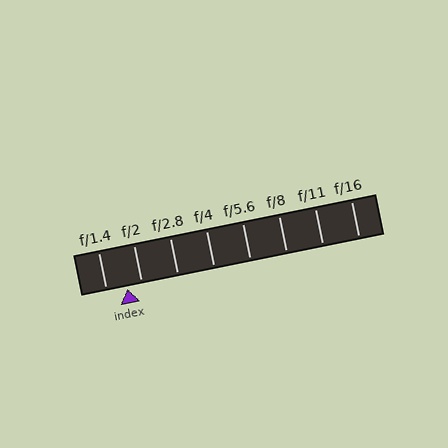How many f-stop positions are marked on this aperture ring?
There are 8 f-stop positions marked.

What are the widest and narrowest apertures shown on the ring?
The widest aperture shown is f/1.4 and the narrowest is f/16.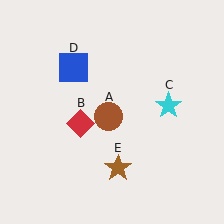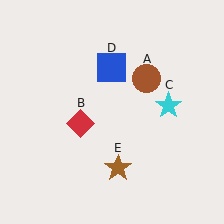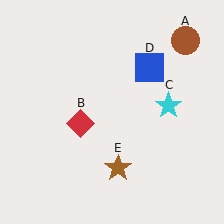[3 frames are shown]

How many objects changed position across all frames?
2 objects changed position: brown circle (object A), blue square (object D).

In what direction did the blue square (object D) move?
The blue square (object D) moved right.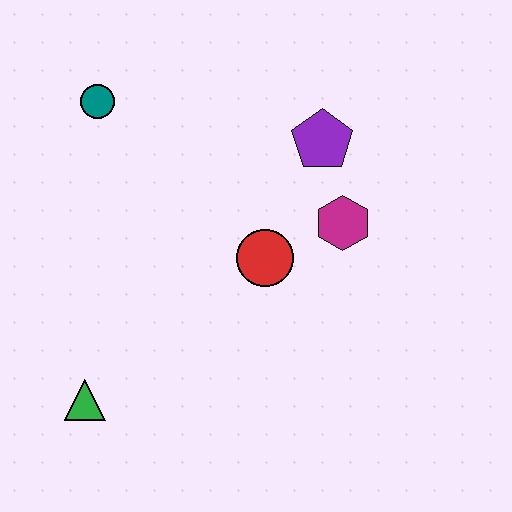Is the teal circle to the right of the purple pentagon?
No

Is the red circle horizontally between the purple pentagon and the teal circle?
Yes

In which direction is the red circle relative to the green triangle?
The red circle is to the right of the green triangle.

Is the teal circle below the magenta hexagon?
No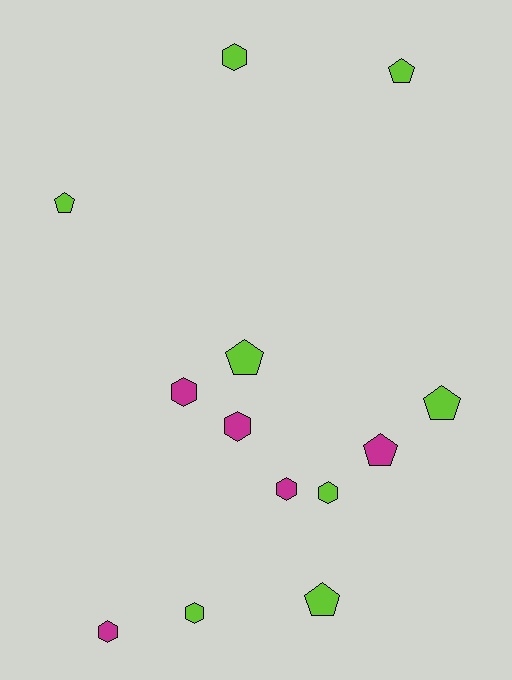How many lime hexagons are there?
There are 3 lime hexagons.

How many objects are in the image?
There are 13 objects.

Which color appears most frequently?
Lime, with 8 objects.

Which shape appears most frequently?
Hexagon, with 7 objects.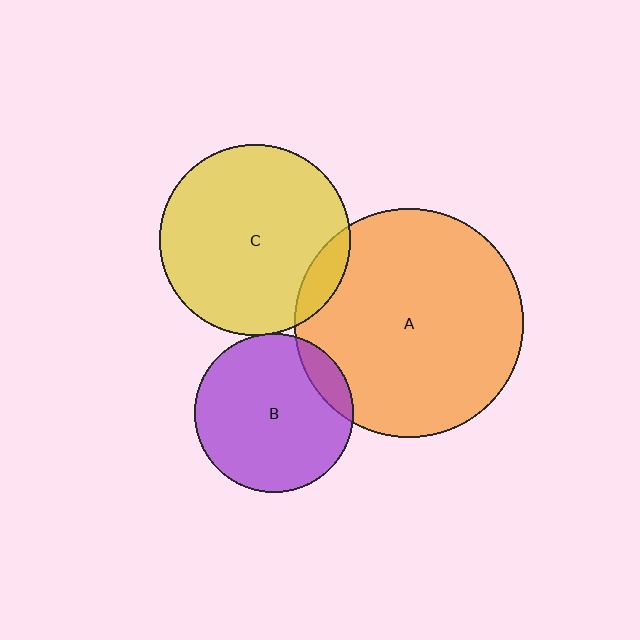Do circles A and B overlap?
Yes.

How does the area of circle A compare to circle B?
Approximately 2.1 times.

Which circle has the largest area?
Circle A (orange).